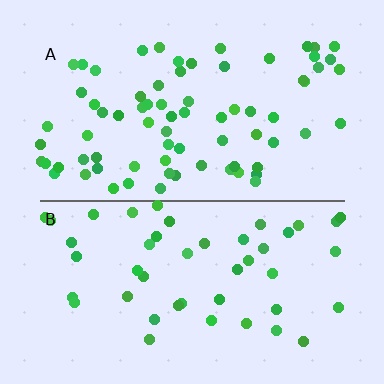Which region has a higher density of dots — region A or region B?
A (the top).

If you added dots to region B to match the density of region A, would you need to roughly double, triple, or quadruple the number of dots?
Approximately double.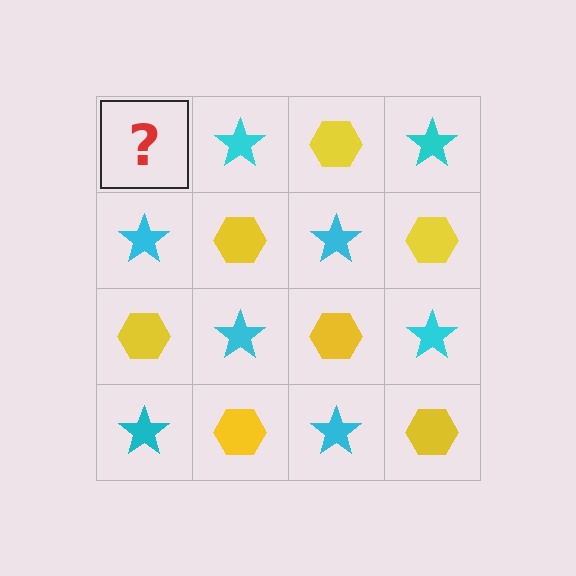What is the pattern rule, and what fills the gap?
The rule is that it alternates yellow hexagon and cyan star in a checkerboard pattern. The gap should be filled with a yellow hexagon.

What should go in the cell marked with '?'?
The missing cell should contain a yellow hexagon.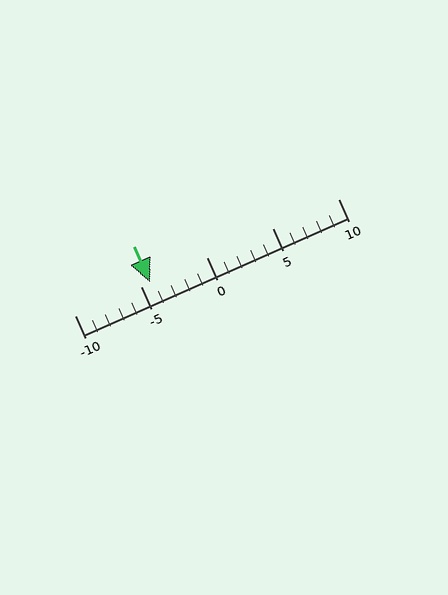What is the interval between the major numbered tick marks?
The major tick marks are spaced 5 units apart.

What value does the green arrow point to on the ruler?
The green arrow points to approximately -4.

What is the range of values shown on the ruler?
The ruler shows values from -10 to 10.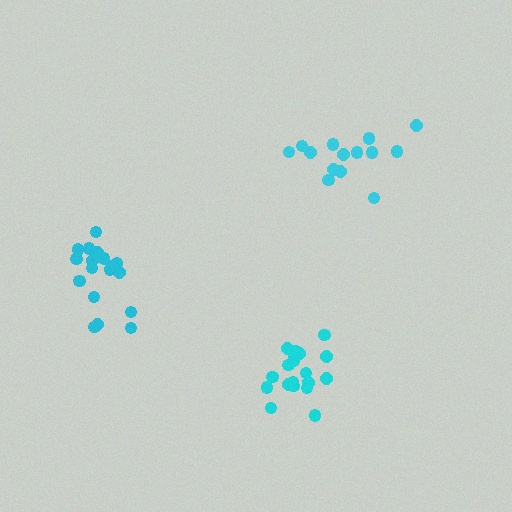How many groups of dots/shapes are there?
There are 3 groups.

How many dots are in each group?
Group 1: 19 dots, Group 2: 14 dots, Group 3: 18 dots (51 total).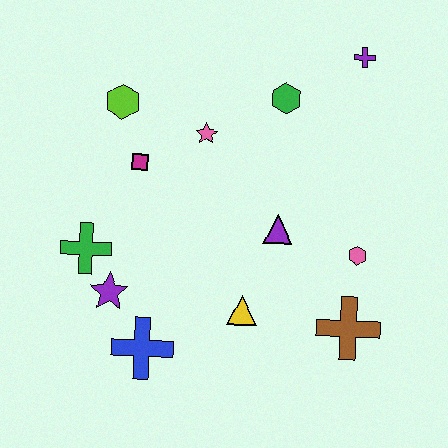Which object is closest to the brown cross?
The pink hexagon is closest to the brown cross.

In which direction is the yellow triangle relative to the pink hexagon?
The yellow triangle is to the left of the pink hexagon.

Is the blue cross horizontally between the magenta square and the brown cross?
Yes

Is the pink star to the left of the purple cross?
Yes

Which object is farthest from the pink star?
The brown cross is farthest from the pink star.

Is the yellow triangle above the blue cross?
Yes